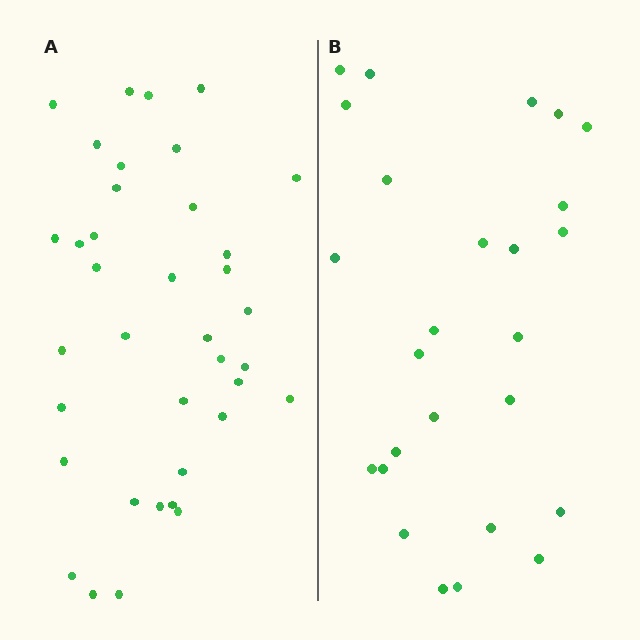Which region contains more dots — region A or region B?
Region A (the left region) has more dots.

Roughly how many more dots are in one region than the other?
Region A has roughly 12 or so more dots than region B.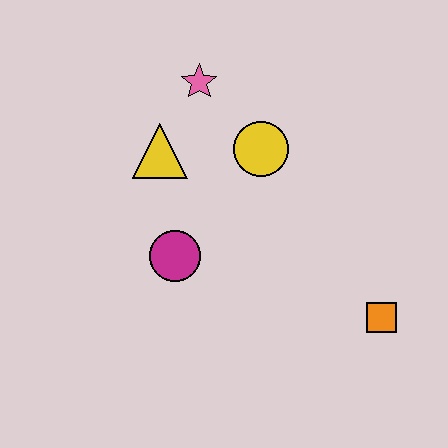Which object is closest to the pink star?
The yellow triangle is closest to the pink star.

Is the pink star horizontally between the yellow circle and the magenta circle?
Yes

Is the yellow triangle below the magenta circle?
No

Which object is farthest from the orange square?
The pink star is farthest from the orange square.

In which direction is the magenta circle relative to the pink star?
The magenta circle is below the pink star.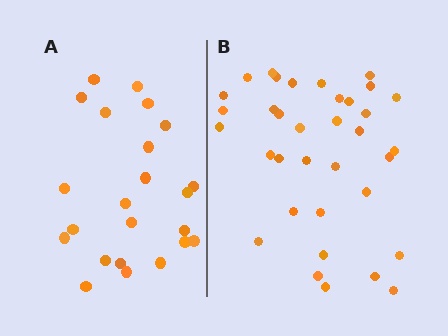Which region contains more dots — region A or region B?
Region B (the right region) has more dots.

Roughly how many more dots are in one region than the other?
Region B has roughly 12 or so more dots than region A.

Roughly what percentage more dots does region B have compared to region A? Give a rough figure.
About 50% more.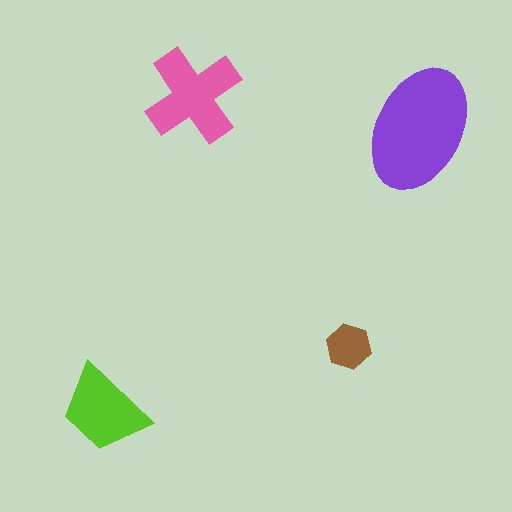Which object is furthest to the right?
The purple ellipse is rightmost.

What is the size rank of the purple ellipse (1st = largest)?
1st.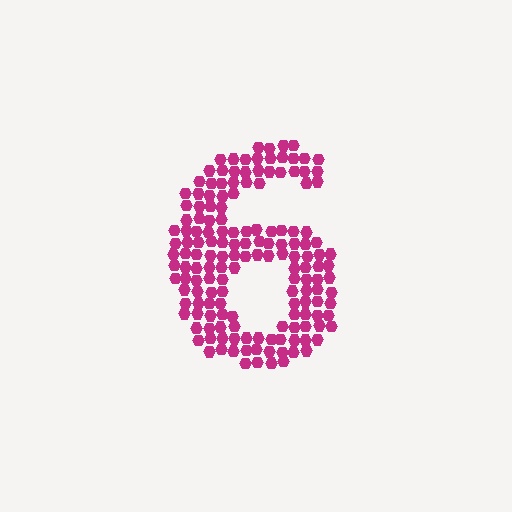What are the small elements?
The small elements are hexagons.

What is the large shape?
The large shape is the digit 6.